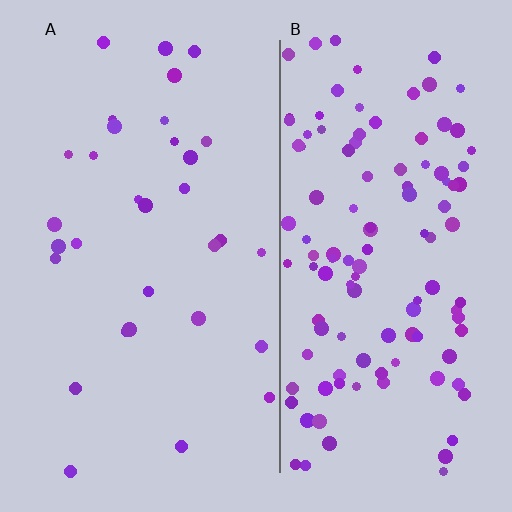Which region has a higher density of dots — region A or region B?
B (the right).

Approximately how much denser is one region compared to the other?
Approximately 3.8× — region B over region A.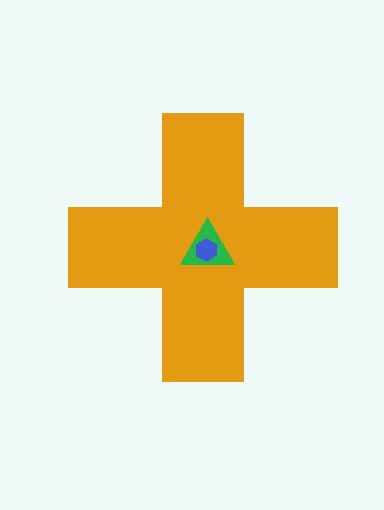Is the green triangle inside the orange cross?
Yes.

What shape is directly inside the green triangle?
The blue hexagon.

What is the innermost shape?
The blue hexagon.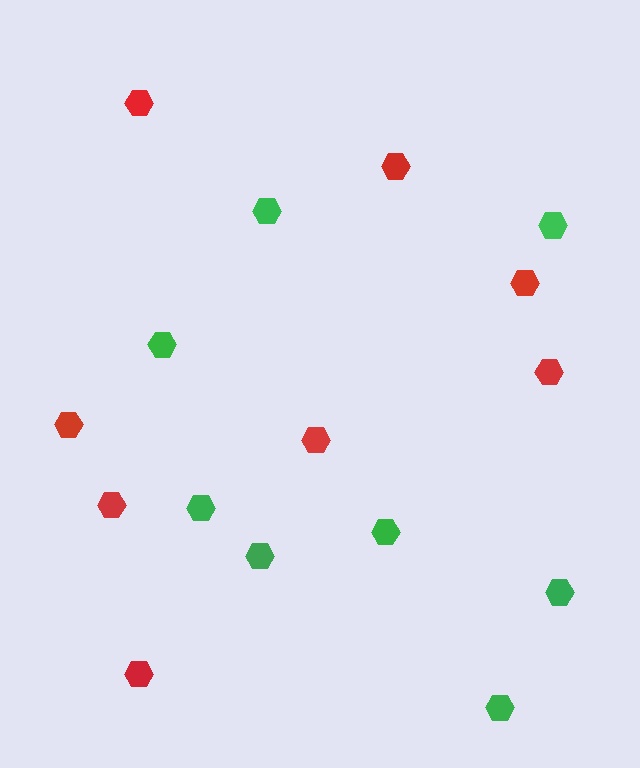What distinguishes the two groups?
There are 2 groups: one group of green hexagons (8) and one group of red hexagons (8).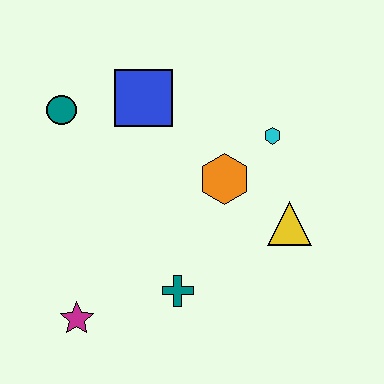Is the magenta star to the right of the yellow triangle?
No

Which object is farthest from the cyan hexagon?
The magenta star is farthest from the cyan hexagon.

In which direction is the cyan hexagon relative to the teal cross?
The cyan hexagon is above the teal cross.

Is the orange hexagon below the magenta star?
No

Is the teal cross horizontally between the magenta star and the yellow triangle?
Yes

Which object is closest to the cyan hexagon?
The orange hexagon is closest to the cyan hexagon.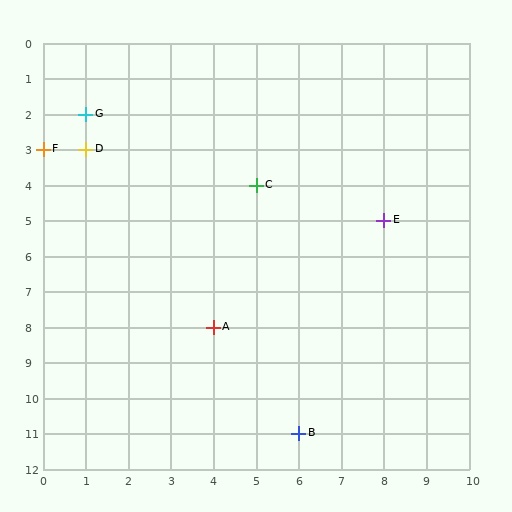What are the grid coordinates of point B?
Point B is at grid coordinates (6, 11).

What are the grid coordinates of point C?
Point C is at grid coordinates (5, 4).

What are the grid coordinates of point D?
Point D is at grid coordinates (1, 3).